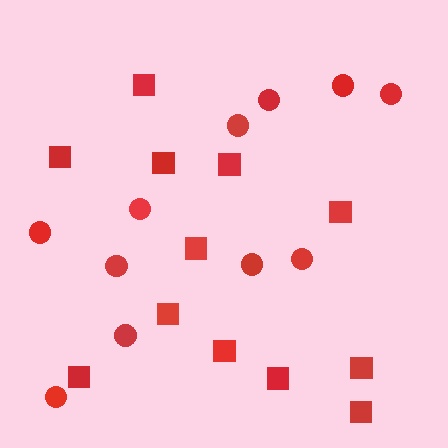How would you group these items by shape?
There are 2 groups: one group of circles (11) and one group of squares (12).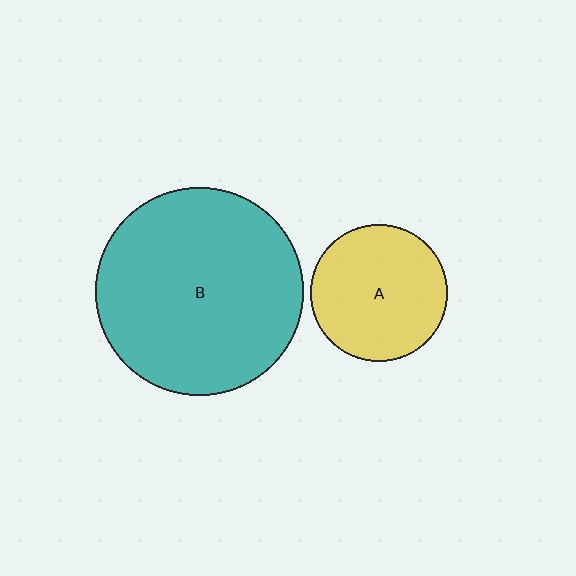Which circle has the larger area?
Circle B (teal).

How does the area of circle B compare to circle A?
Approximately 2.3 times.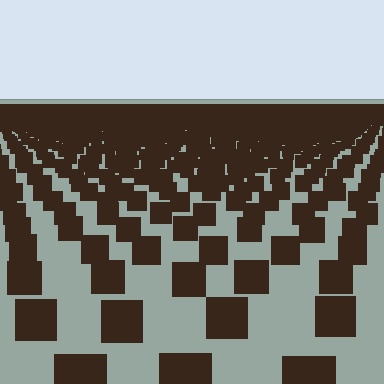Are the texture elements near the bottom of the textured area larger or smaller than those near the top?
Larger. Near the bottom, elements are closer to the viewer and appear at a bigger on-screen size.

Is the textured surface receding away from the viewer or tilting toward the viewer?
The surface is receding away from the viewer. Texture elements get smaller and denser toward the top.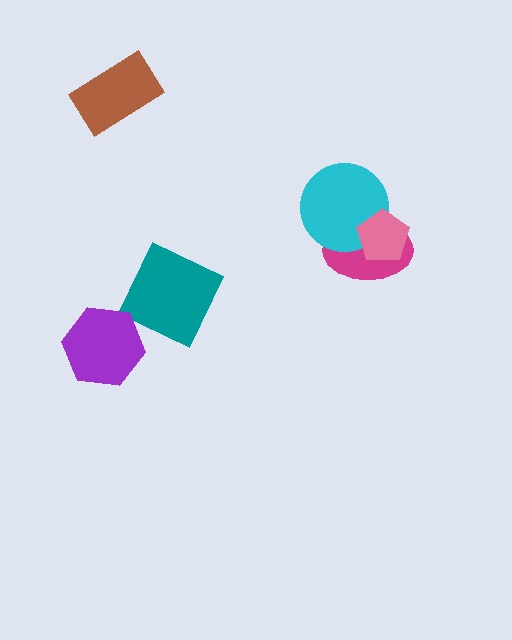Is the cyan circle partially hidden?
Yes, it is partially covered by another shape.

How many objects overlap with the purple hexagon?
0 objects overlap with the purple hexagon.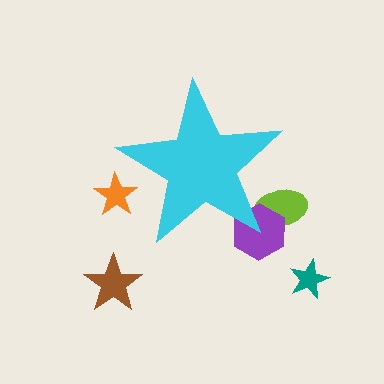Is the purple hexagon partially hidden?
Yes, the purple hexagon is partially hidden behind the cyan star.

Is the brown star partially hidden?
No, the brown star is fully visible.